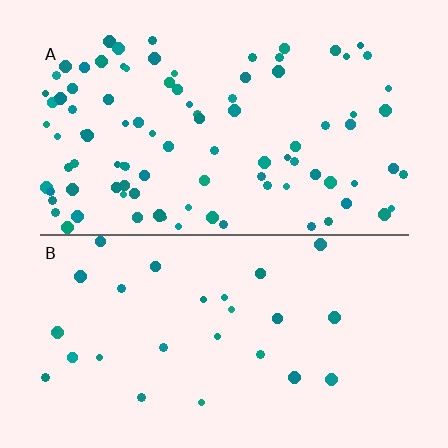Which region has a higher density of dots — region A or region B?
A (the top).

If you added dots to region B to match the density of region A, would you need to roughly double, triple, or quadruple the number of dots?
Approximately triple.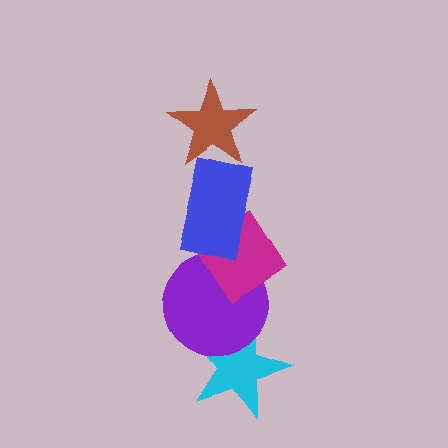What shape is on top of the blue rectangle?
The brown star is on top of the blue rectangle.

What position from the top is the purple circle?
The purple circle is 4th from the top.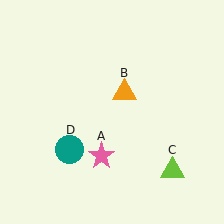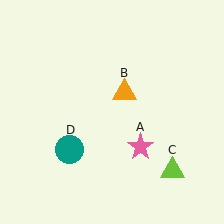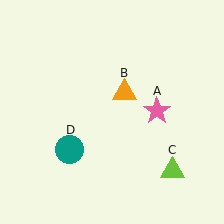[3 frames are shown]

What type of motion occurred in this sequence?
The pink star (object A) rotated counterclockwise around the center of the scene.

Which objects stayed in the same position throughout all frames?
Orange triangle (object B) and lime triangle (object C) and teal circle (object D) remained stationary.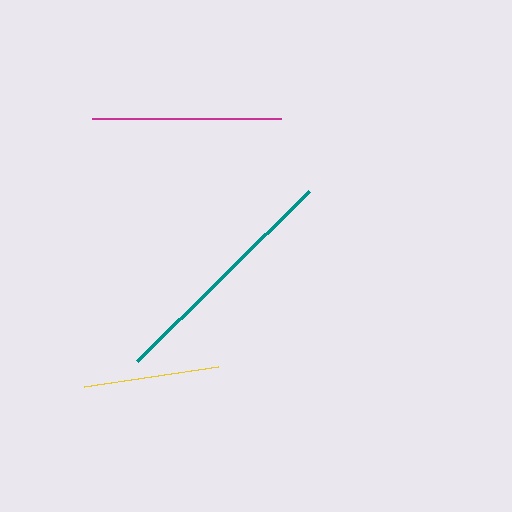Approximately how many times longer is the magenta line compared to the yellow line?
The magenta line is approximately 1.4 times the length of the yellow line.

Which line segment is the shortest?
The yellow line is the shortest at approximately 136 pixels.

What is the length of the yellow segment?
The yellow segment is approximately 136 pixels long.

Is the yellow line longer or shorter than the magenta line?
The magenta line is longer than the yellow line.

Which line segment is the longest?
The teal line is the longest at approximately 241 pixels.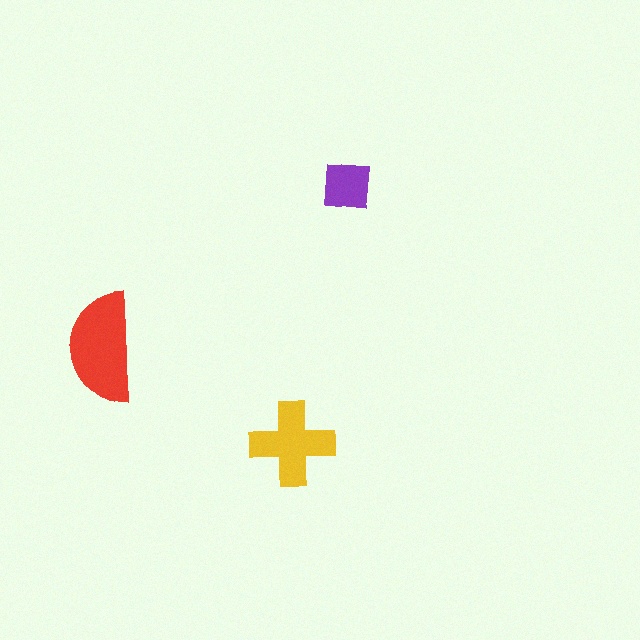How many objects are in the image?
There are 3 objects in the image.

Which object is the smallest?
The purple square.